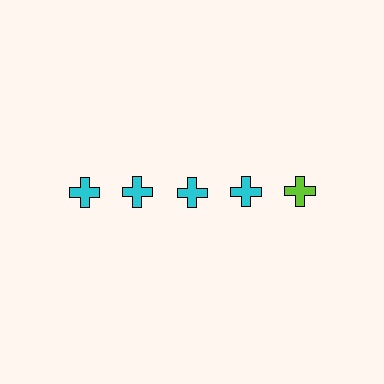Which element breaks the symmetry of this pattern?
The lime cross in the top row, rightmost column breaks the symmetry. All other shapes are cyan crosses.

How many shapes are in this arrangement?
There are 5 shapes arranged in a grid pattern.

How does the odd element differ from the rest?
It has a different color: lime instead of cyan.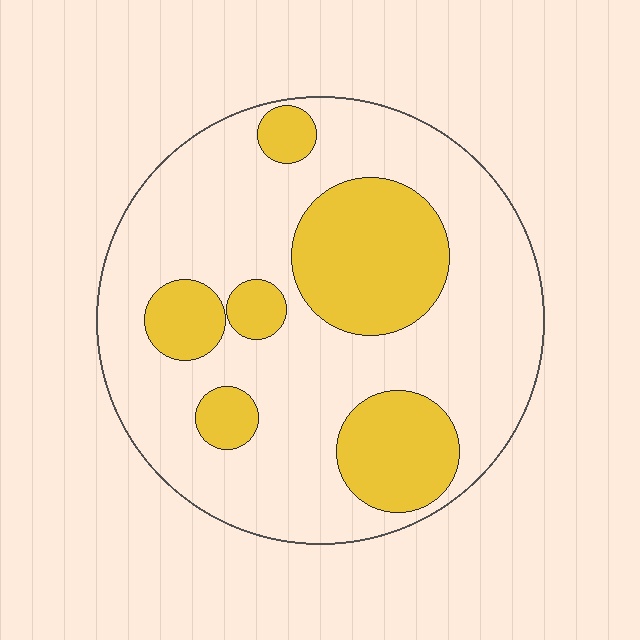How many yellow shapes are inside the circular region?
6.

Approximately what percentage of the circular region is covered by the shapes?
Approximately 30%.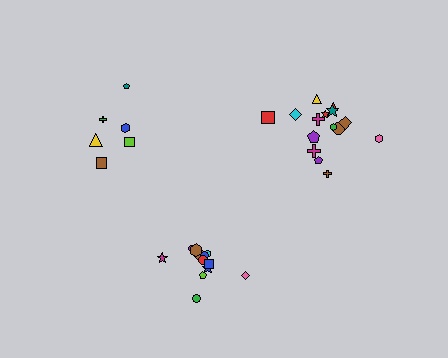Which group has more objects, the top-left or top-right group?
The top-right group.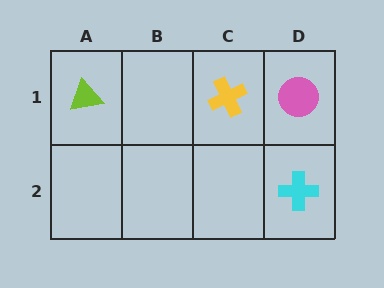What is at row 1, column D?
A pink circle.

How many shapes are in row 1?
3 shapes.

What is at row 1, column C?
A yellow cross.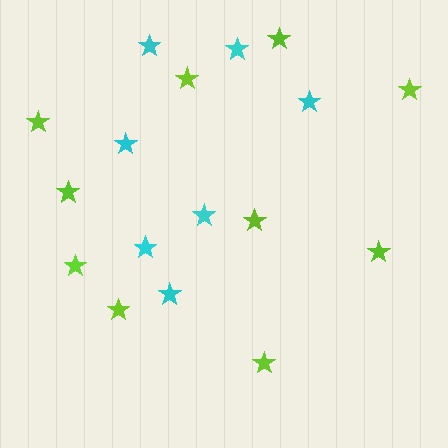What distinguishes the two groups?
There are 2 groups: one group of cyan stars (7) and one group of lime stars (10).